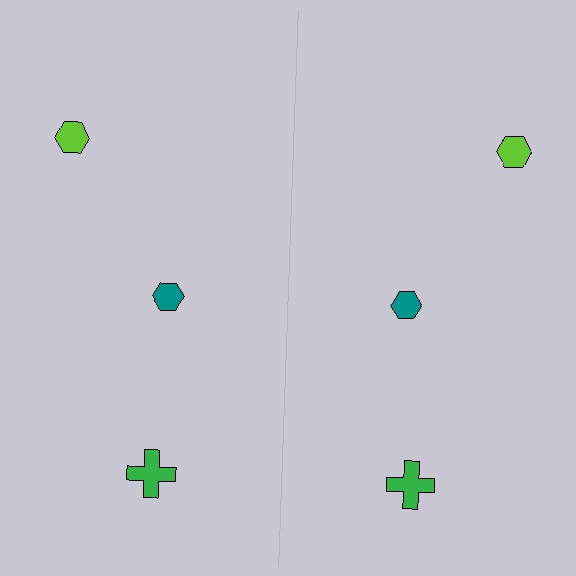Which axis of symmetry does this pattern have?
The pattern has a vertical axis of symmetry running through the center of the image.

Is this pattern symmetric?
Yes, this pattern has bilateral (reflection) symmetry.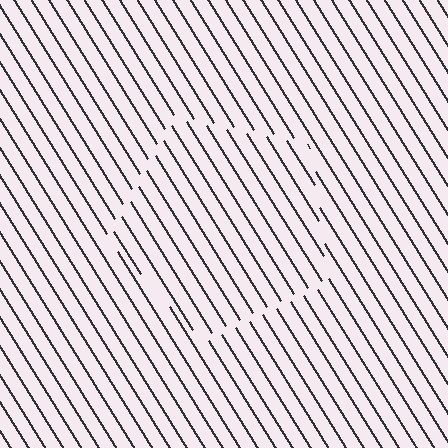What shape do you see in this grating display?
An illusory pentagon. The interior of the shape contains the same grating, shifted by half a period — the contour is defined by the phase discontinuity where line-ends from the inner and outer gratings abut.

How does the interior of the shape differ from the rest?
The interior of the shape contains the same grating, shifted by half a period — the contour is defined by the phase discontinuity where line-ends from the inner and outer gratings abut.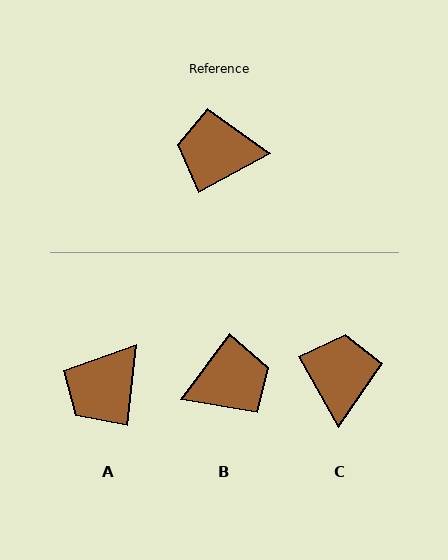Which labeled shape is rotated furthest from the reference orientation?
B, about 154 degrees away.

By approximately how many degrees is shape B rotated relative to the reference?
Approximately 154 degrees clockwise.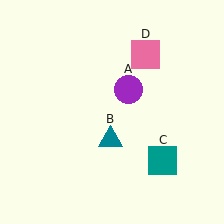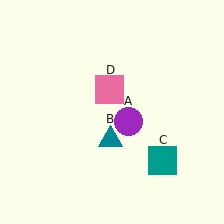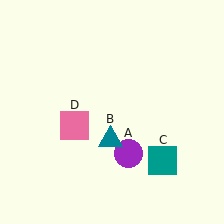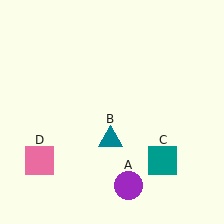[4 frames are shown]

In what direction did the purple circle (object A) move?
The purple circle (object A) moved down.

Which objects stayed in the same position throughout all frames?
Teal triangle (object B) and teal square (object C) remained stationary.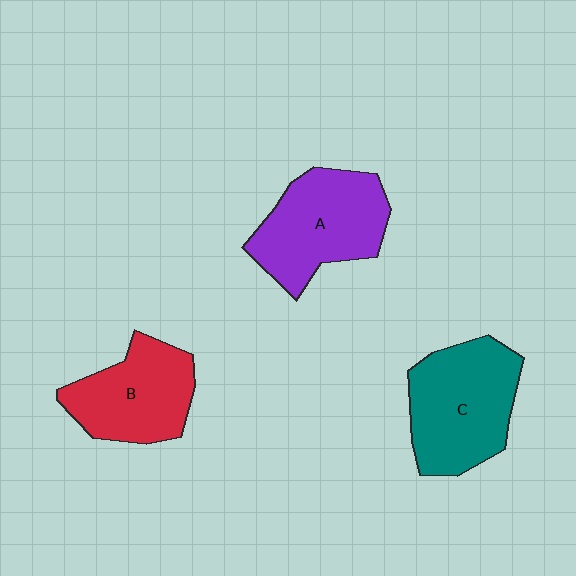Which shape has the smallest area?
Shape B (red).